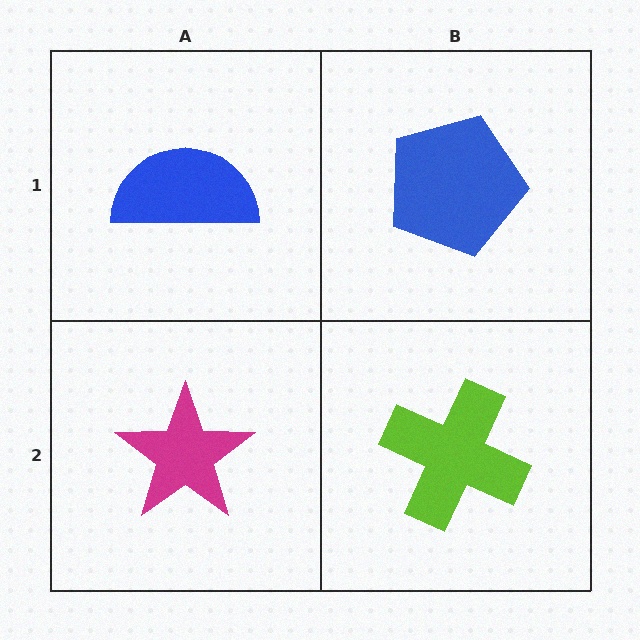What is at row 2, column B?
A lime cross.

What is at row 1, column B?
A blue pentagon.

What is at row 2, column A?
A magenta star.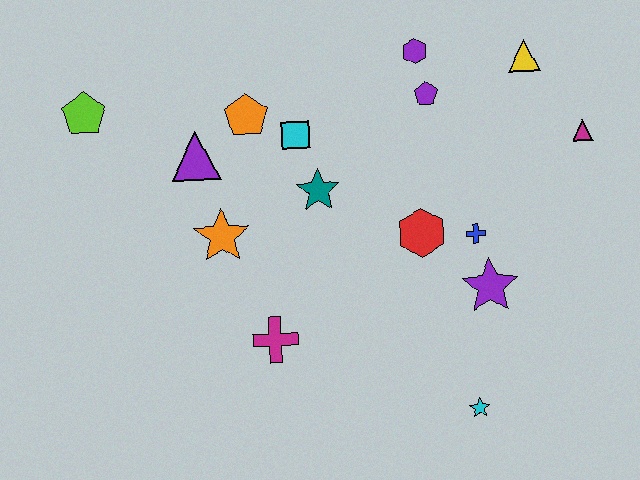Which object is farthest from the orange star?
The magenta triangle is farthest from the orange star.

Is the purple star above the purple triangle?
No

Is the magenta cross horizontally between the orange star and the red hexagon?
Yes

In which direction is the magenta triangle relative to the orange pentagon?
The magenta triangle is to the right of the orange pentagon.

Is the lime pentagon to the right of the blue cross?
No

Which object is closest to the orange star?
The purple triangle is closest to the orange star.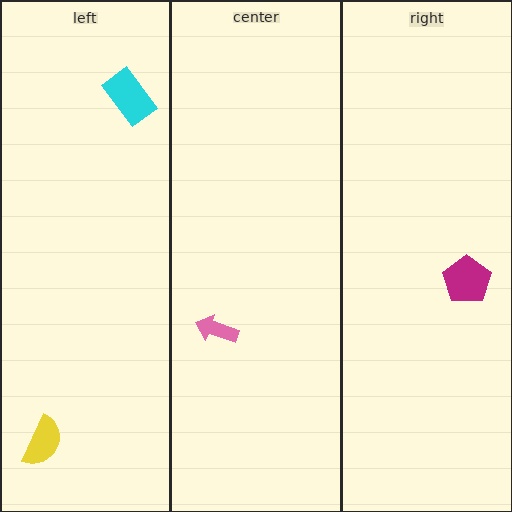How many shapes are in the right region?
1.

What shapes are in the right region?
The magenta pentagon.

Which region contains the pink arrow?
The center region.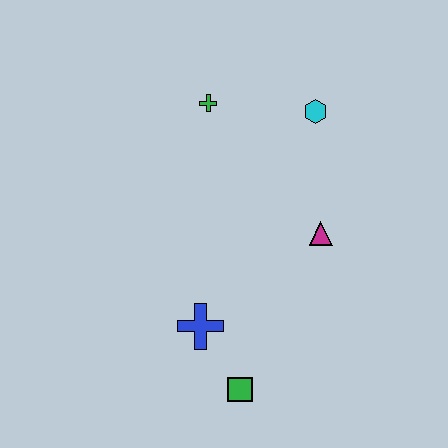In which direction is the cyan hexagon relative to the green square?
The cyan hexagon is above the green square.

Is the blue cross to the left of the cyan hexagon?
Yes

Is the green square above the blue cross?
No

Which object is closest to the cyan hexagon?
The green cross is closest to the cyan hexagon.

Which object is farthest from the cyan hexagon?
The green square is farthest from the cyan hexagon.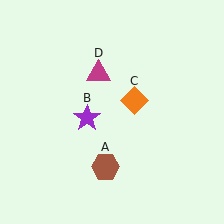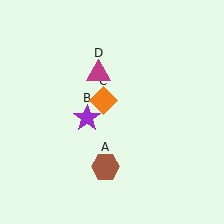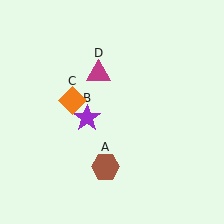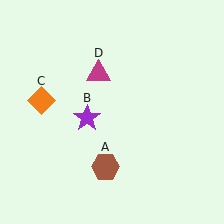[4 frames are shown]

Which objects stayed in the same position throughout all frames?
Brown hexagon (object A) and purple star (object B) and magenta triangle (object D) remained stationary.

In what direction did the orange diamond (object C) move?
The orange diamond (object C) moved left.